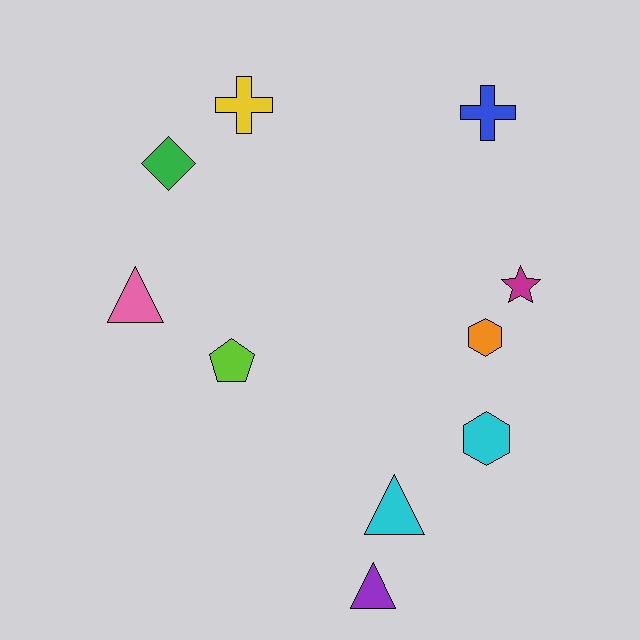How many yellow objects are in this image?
There is 1 yellow object.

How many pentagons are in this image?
There is 1 pentagon.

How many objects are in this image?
There are 10 objects.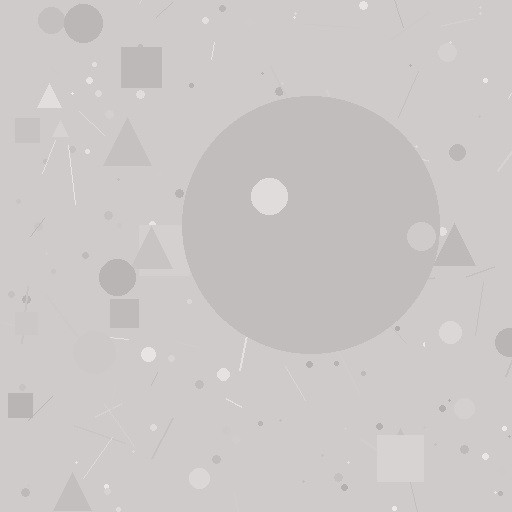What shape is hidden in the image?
A circle is hidden in the image.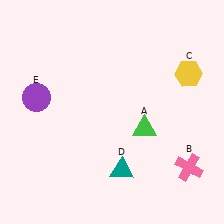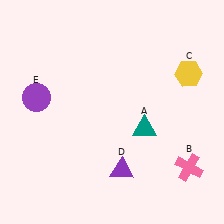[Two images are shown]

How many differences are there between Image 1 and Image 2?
There are 2 differences between the two images.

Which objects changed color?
A changed from green to teal. D changed from teal to purple.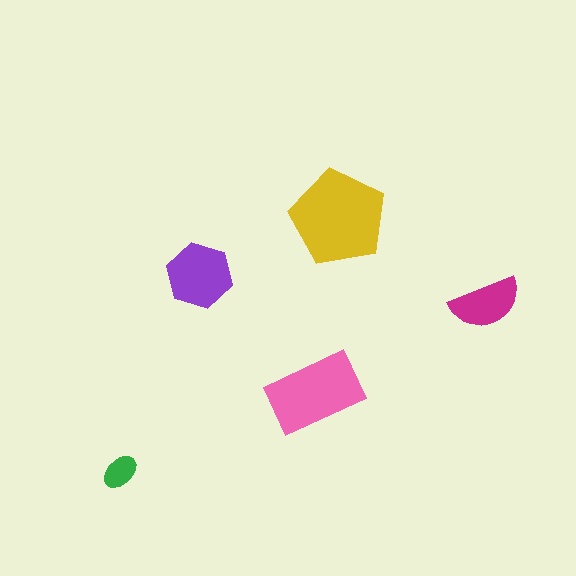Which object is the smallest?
The green ellipse.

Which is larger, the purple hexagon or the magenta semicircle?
The purple hexagon.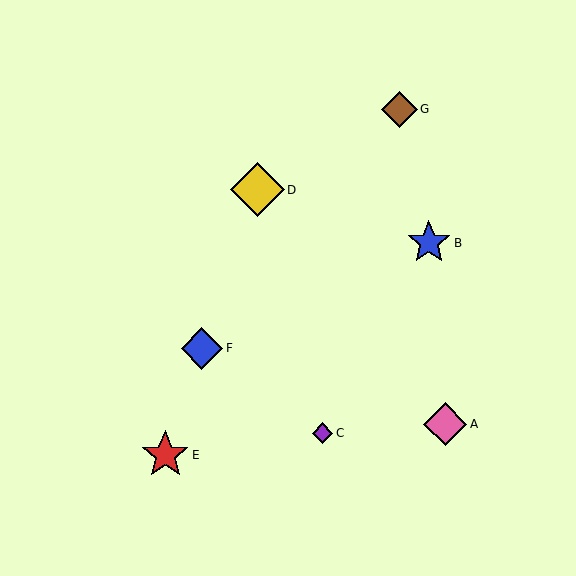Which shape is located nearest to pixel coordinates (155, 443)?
The red star (labeled E) at (165, 455) is nearest to that location.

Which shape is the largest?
The yellow diamond (labeled D) is the largest.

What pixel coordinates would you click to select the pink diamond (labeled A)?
Click at (445, 424) to select the pink diamond A.